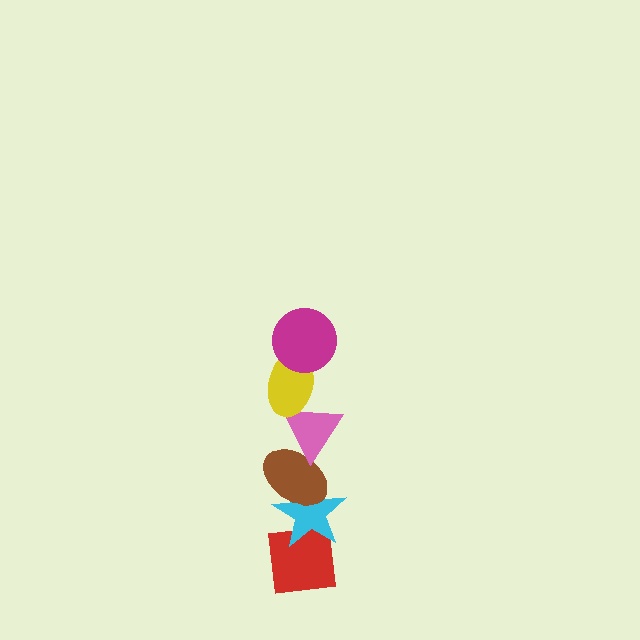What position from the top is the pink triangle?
The pink triangle is 3rd from the top.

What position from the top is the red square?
The red square is 6th from the top.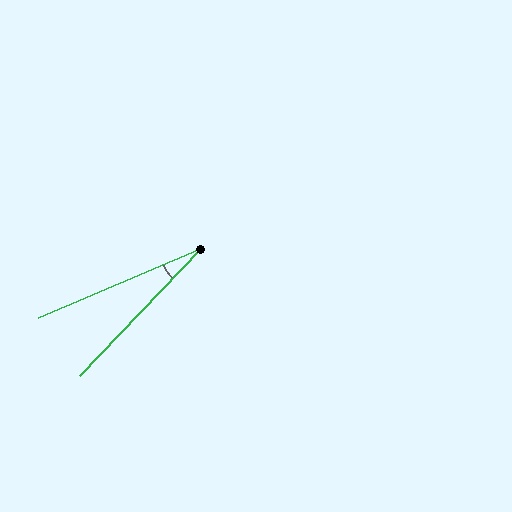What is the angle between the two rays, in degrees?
Approximately 23 degrees.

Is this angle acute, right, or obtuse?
It is acute.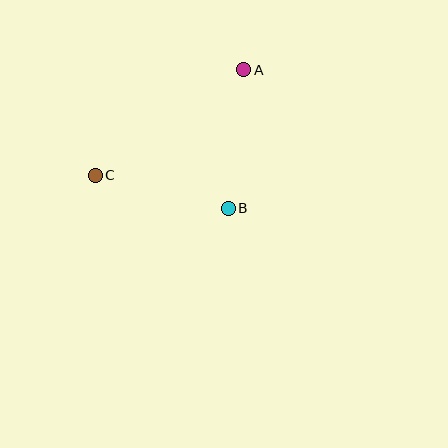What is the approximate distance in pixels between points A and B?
The distance between A and B is approximately 140 pixels.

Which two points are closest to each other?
Points B and C are closest to each other.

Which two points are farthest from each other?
Points A and C are farthest from each other.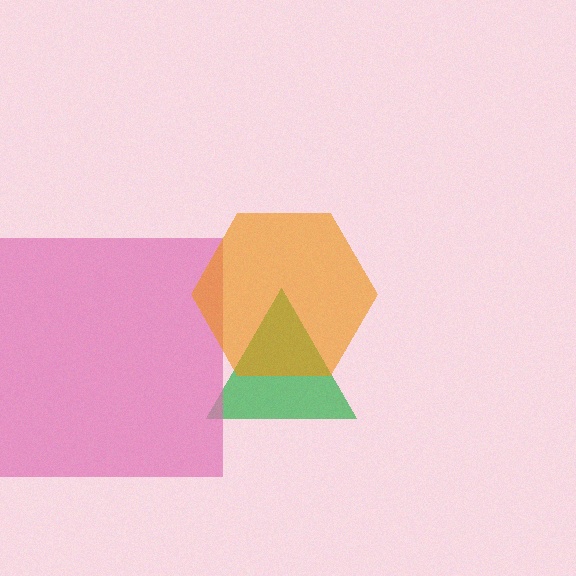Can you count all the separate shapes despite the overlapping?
Yes, there are 3 separate shapes.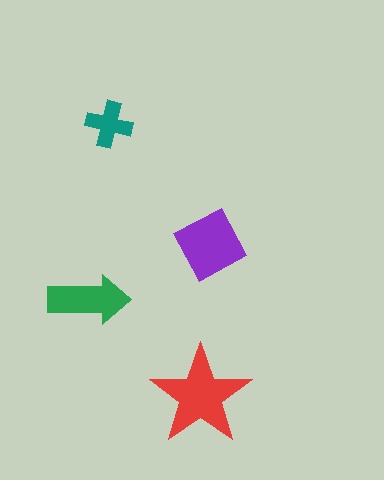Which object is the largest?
The red star.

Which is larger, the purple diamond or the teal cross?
The purple diamond.